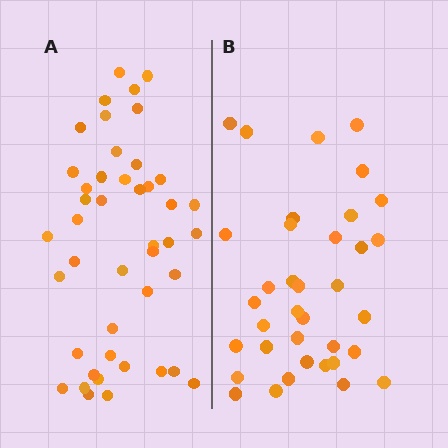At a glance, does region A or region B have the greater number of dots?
Region A (the left region) has more dots.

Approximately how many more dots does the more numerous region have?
Region A has roughly 8 or so more dots than region B.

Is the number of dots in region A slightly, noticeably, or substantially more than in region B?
Region A has only slightly more — the two regions are fairly close. The ratio is roughly 1.2 to 1.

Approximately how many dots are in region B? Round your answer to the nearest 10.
About 40 dots. (The exact count is 36, which rounds to 40.)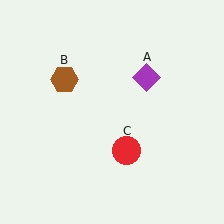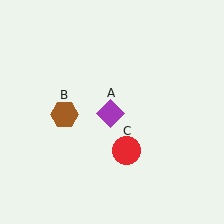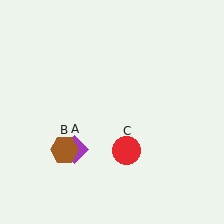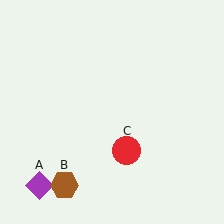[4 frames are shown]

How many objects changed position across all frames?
2 objects changed position: purple diamond (object A), brown hexagon (object B).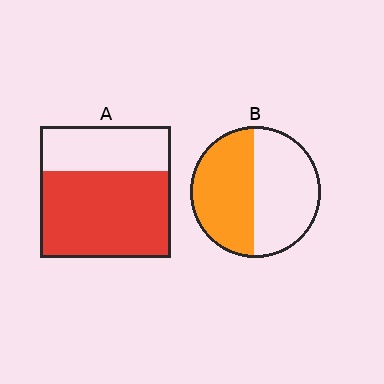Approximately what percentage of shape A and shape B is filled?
A is approximately 65% and B is approximately 50%.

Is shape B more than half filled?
Roughly half.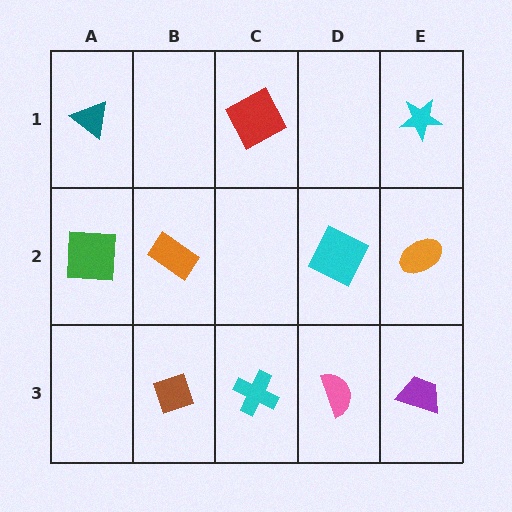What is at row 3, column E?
A purple trapezoid.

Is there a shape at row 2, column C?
No, that cell is empty.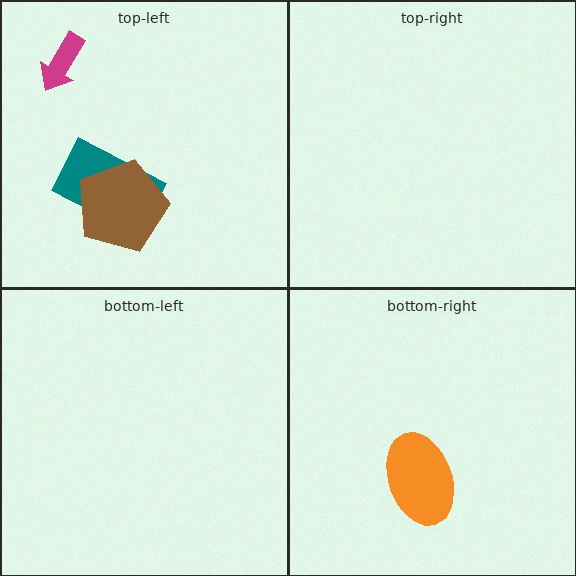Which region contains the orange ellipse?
The bottom-right region.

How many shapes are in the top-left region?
3.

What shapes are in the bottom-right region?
The orange ellipse.